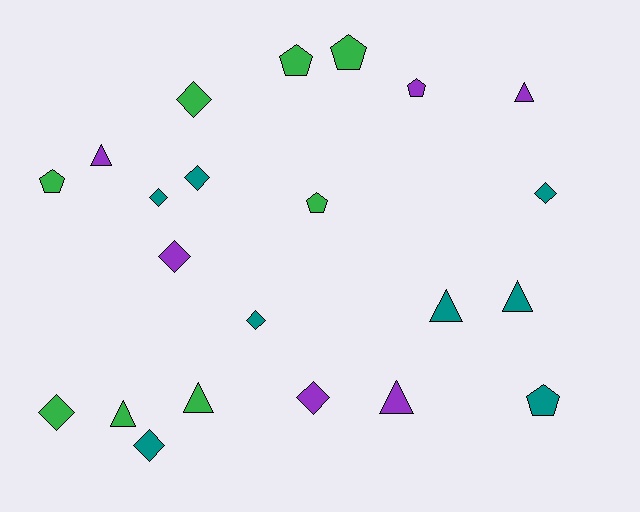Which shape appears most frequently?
Diamond, with 9 objects.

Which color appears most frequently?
Teal, with 8 objects.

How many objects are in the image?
There are 22 objects.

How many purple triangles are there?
There are 3 purple triangles.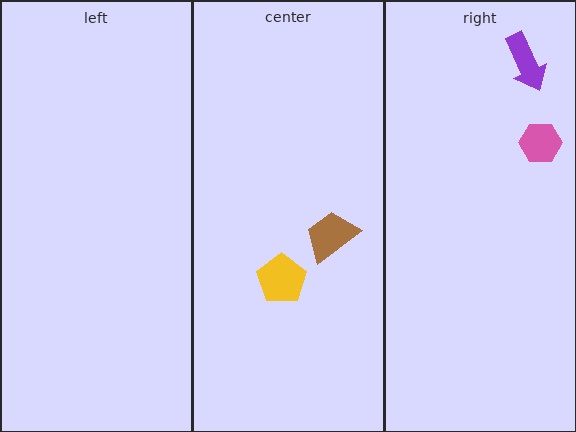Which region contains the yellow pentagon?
The center region.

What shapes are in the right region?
The purple arrow, the pink hexagon.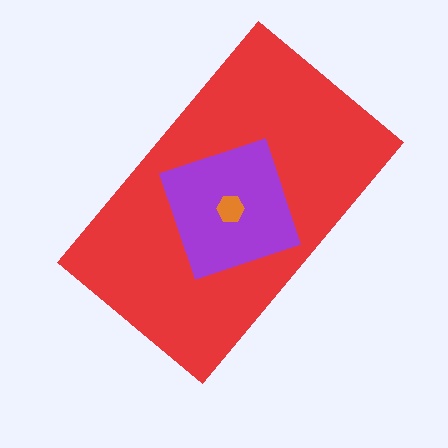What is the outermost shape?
The red rectangle.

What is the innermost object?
The orange hexagon.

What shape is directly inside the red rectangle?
The purple square.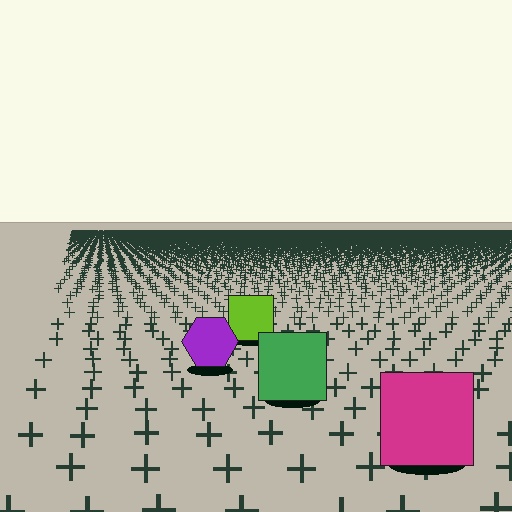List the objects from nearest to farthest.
From nearest to farthest: the magenta square, the green square, the purple hexagon, the lime square.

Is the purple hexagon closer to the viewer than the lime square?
Yes. The purple hexagon is closer — you can tell from the texture gradient: the ground texture is coarser near it.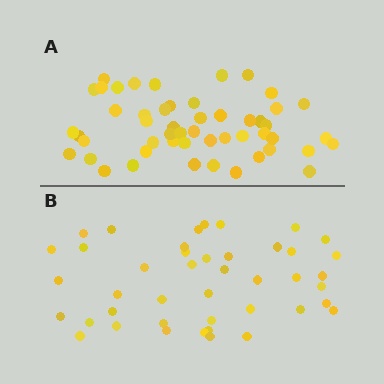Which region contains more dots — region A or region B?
Region A (the top region) has more dots.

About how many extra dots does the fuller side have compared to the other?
Region A has roughly 8 or so more dots than region B.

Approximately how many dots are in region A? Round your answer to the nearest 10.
About 50 dots. (The exact count is 51, which rounds to 50.)